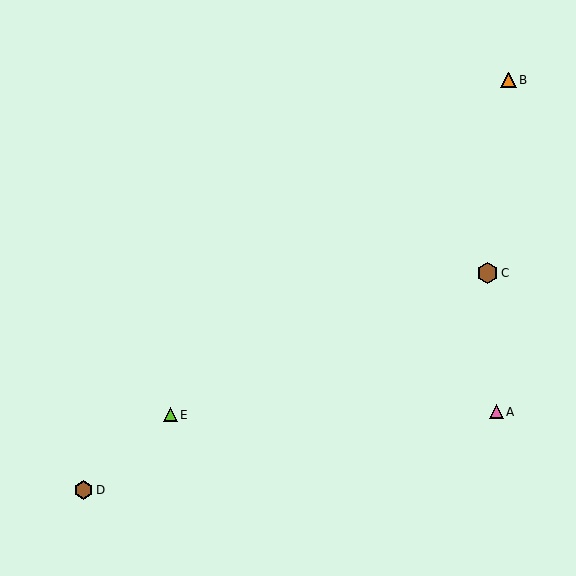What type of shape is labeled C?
Shape C is a brown hexagon.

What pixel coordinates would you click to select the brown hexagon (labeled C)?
Click at (488, 273) to select the brown hexagon C.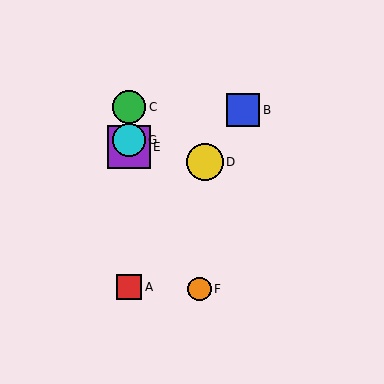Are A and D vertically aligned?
No, A is at x≈129 and D is at x≈205.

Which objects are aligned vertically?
Objects A, C, E, G are aligned vertically.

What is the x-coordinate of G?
Object G is at x≈129.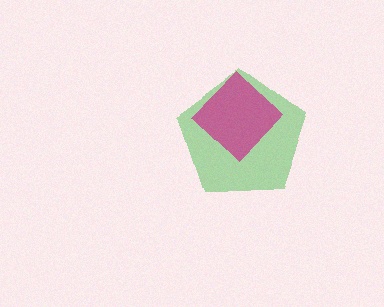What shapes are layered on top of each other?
The layered shapes are: a green pentagon, a magenta diamond.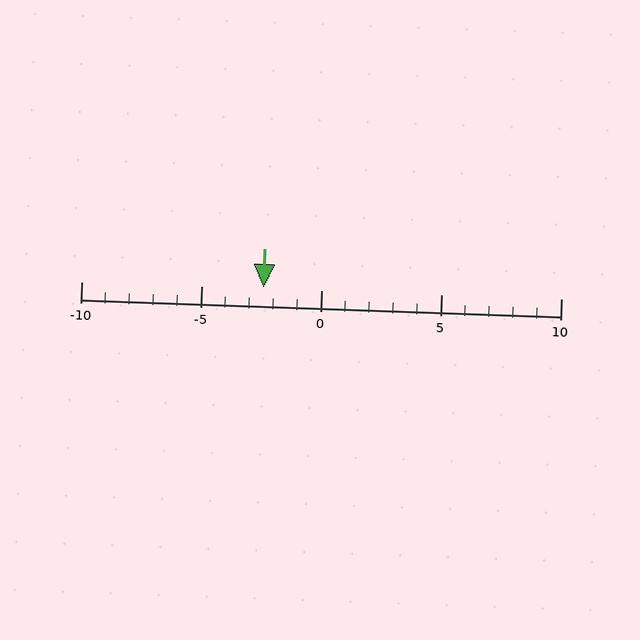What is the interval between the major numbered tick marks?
The major tick marks are spaced 5 units apart.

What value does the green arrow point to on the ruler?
The green arrow points to approximately -2.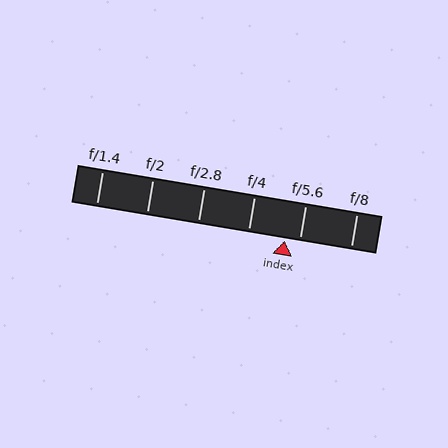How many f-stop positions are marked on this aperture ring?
There are 6 f-stop positions marked.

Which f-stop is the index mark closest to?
The index mark is closest to f/5.6.